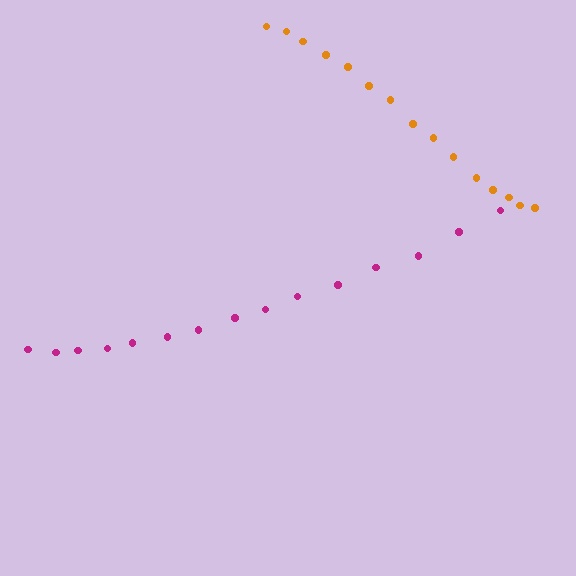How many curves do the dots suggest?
There are 2 distinct paths.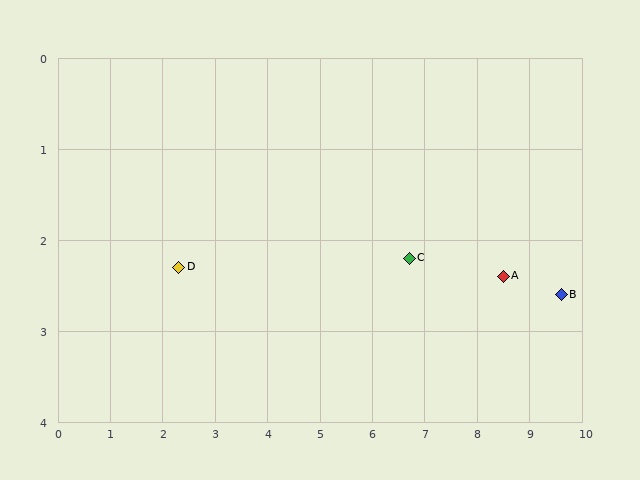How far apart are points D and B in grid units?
Points D and B are about 7.3 grid units apart.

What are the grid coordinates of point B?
Point B is at approximately (9.6, 2.6).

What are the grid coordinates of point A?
Point A is at approximately (8.5, 2.4).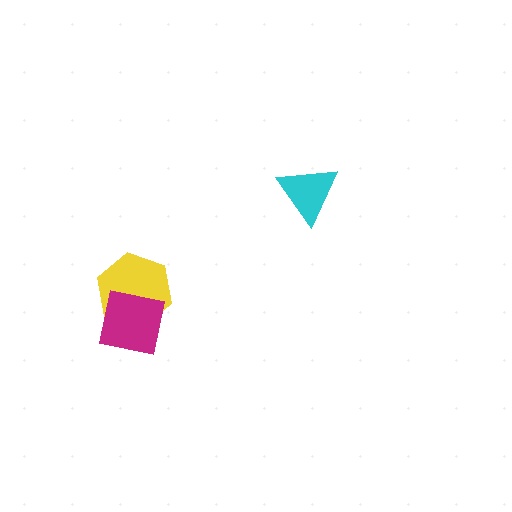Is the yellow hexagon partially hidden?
Yes, it is partially covered by another shape.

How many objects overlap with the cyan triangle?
0 objects overlap with the cyan triangle.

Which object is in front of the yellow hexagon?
The magenta square is in front of the yellow hexagon.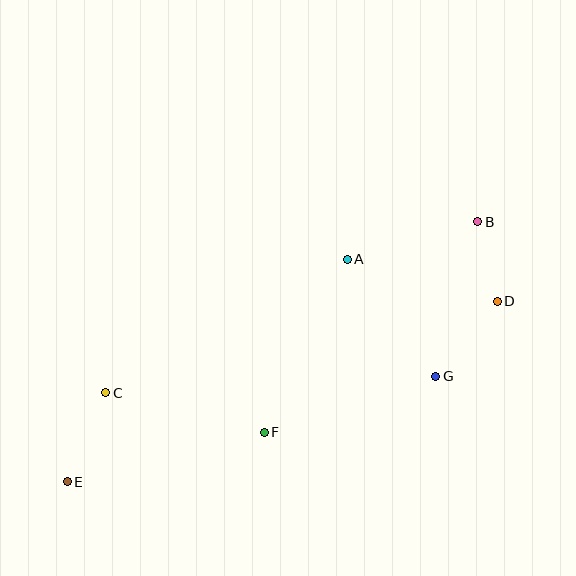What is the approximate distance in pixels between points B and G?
The distance between B and G is approximately 160 pixels.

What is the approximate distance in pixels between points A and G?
The distance between A and G is approximately 146 pixels.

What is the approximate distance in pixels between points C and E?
The distance between C and E is approximately 97 pixels.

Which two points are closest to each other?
Points B and D are closest to each other.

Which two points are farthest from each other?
Points B and E are farthest from each other.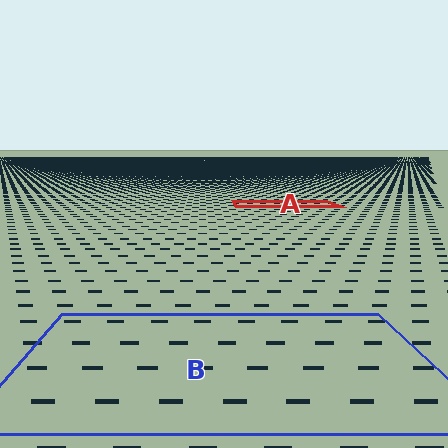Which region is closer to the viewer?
Region B is closer. The texture elements there are larger and more spread out.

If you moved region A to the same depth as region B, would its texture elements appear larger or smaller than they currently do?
They would appear larger. At a closer depth, the same texture elements are projected at a bigger on-screen size.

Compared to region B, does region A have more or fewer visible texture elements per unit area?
Region A has more texture elements per unit area — they are packed more densely because it is farther away.